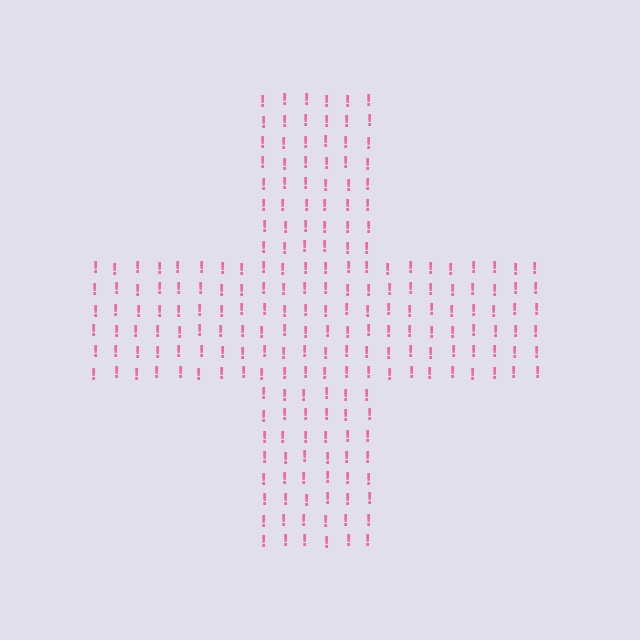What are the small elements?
The small elements are exclamation marks.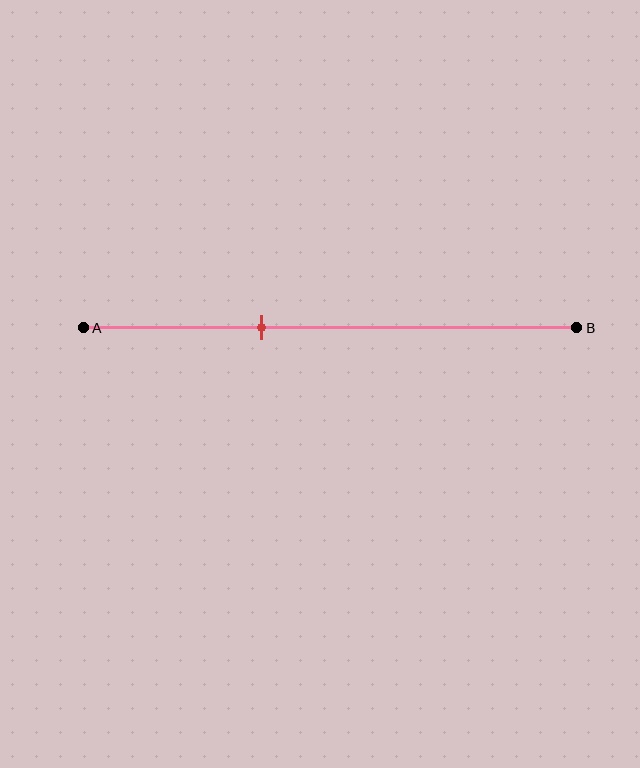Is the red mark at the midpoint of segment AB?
No, the mark is at about 35% from A, not at the 50% midpoint.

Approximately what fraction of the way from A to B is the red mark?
The red mark is approximately 35% of the way from A to B.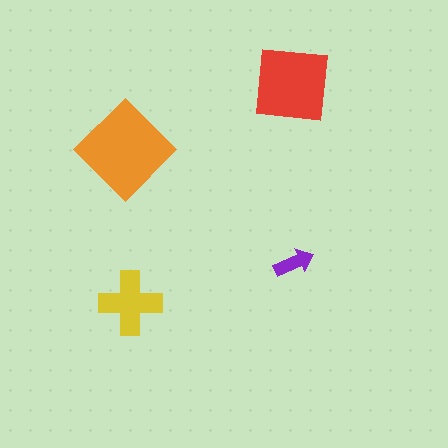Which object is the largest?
The orange diamond.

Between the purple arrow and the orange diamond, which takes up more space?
The orange diamond.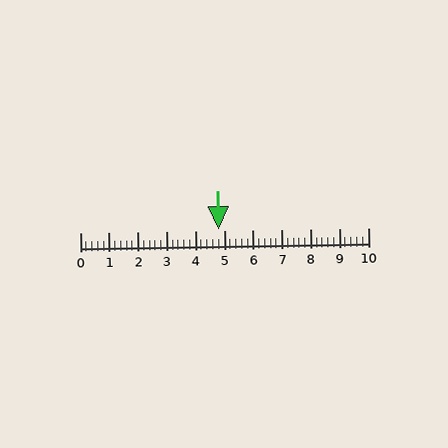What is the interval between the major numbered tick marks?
The major tick marks are spaced 1 units apart.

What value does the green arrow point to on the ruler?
The green arrow points to approximately 4.8.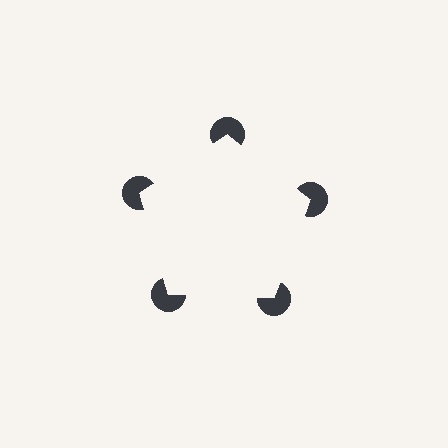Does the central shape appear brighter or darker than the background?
It typically appears slightly brighter than the background, even though no actual brightness change is drawn.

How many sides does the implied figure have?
5 sides.